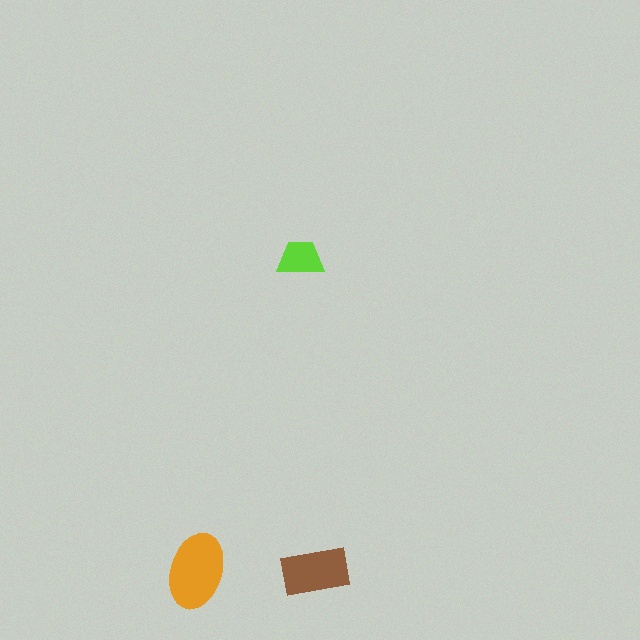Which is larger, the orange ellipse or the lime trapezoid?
The orange ellipse.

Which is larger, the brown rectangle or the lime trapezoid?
The brown rectangle.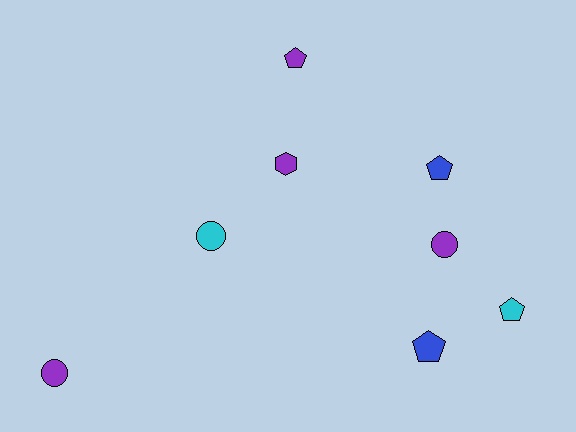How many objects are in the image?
There are 8 objects.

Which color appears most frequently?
Purple, with 4 objects.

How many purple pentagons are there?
There is 1 purple pentagon.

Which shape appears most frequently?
Pentagon, with 4 objects.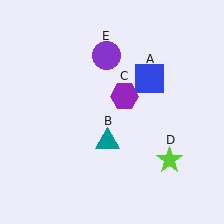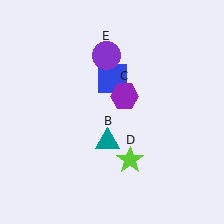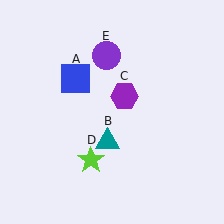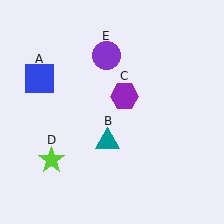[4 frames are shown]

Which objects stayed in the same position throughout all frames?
Teal triangle (object B) and purple hexagon (object C) and purple circle (object E) remained stationary.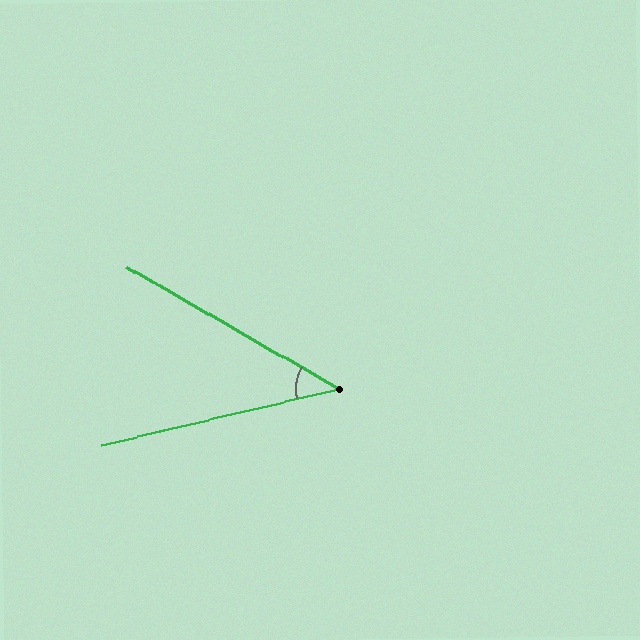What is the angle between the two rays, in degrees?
Approximately 43 degrees.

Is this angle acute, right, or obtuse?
It is acute.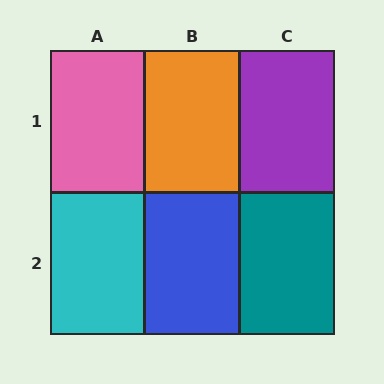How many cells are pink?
1 cell is pink.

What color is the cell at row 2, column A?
Cyan.